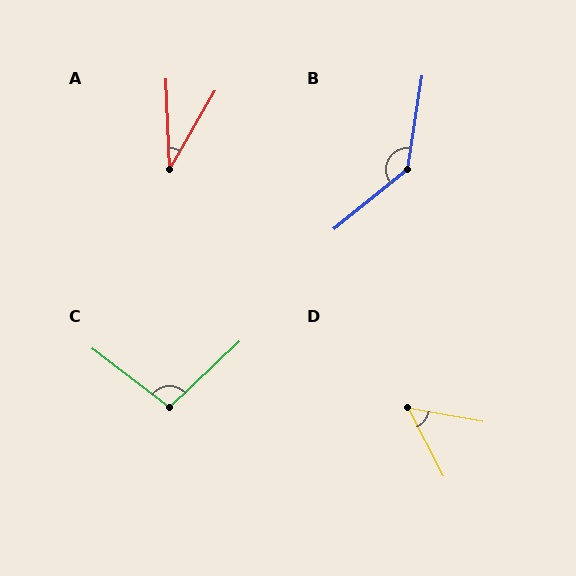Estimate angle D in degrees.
Approximately 52 degrees.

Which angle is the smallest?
A, at approximately 32 degrees.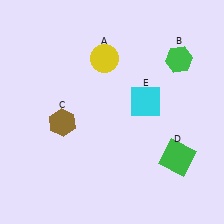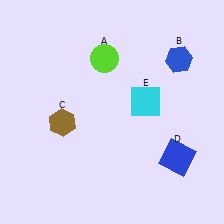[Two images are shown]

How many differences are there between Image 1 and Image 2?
There are 3 differences between the two images.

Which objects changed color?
A changed from yellow to lime. B changed from green to blue. D changed from green to blue.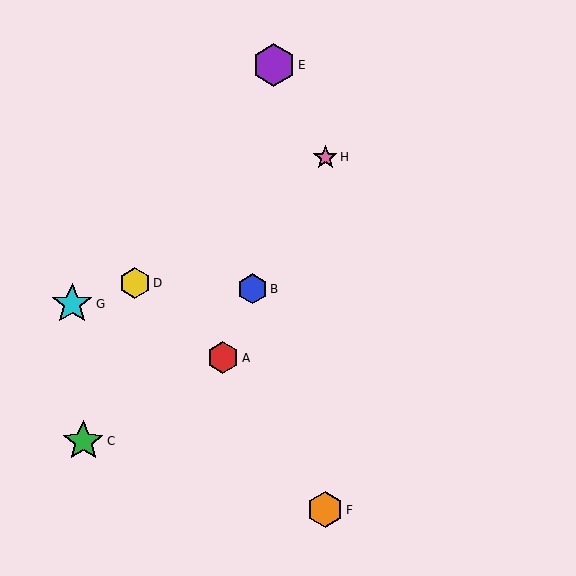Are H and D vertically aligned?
No, H is at x≈325 and D is at x≈135.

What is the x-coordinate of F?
Object F is at x≈325.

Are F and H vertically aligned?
Yes, both are at x≈325.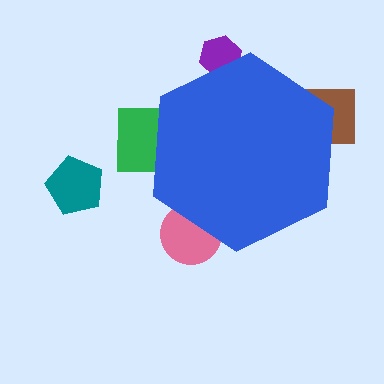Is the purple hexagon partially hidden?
Yes, the purple hexagon is partially hidden behind the blue hexagon.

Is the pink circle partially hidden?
Yes, the pink circle is partially hidden behind the blue hexagon.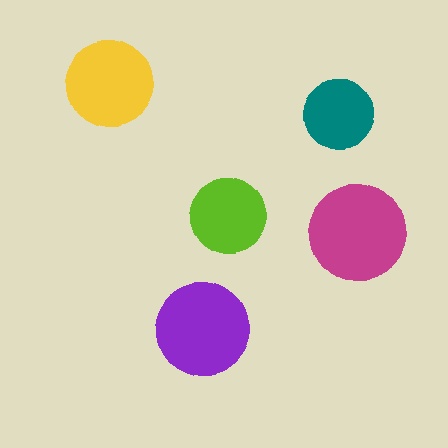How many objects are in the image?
There are 5 objects in the image.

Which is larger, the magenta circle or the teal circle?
The magenta one.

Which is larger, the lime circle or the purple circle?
The purple one.